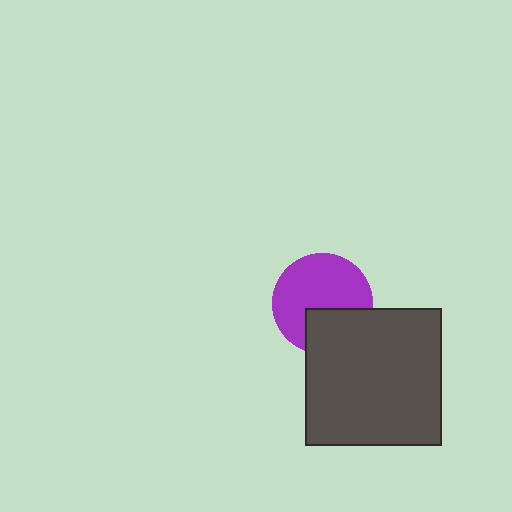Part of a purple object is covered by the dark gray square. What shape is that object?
It is a circle.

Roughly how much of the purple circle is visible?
Most of it is visible (roughly 68%).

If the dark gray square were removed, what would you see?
You would see the complete purple circle.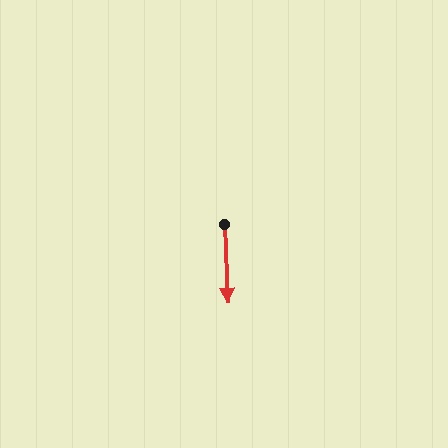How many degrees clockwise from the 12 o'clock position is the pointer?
Approximately 177 degrees.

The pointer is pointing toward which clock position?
Roughly 6 o'clock.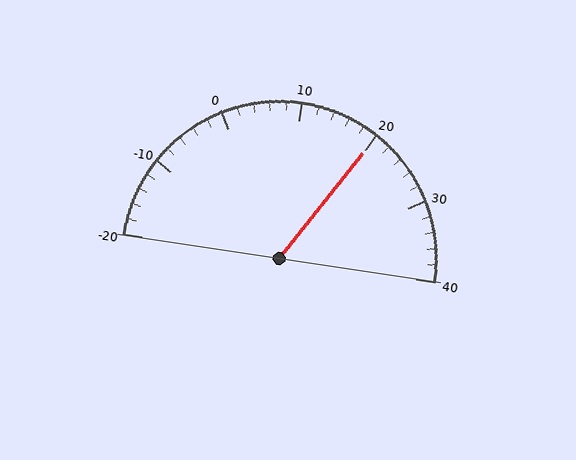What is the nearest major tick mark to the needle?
The nearest major tick mark is 20.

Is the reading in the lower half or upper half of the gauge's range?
The reading is in the upper half of the range (-20 to 40).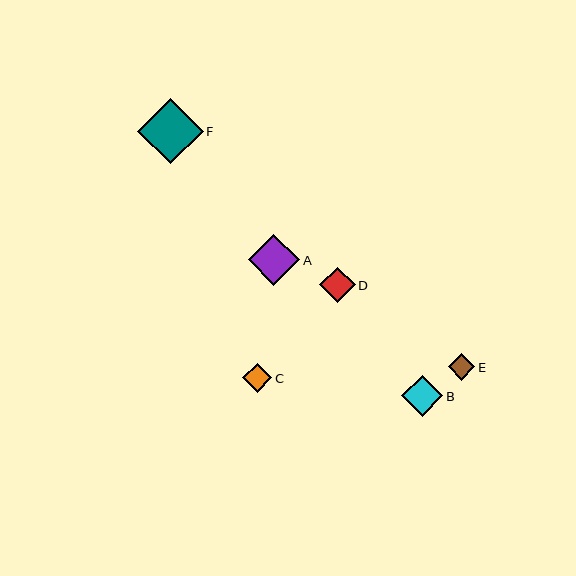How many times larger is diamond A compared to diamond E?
Diamond A is approximately 1.9 times the size of diamond E.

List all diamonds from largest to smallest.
From largest to smallest: F, A, B, D, C, E.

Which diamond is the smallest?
Diamond E is the smallest with a size of approximately 27 pixels.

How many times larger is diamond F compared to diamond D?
Diamond F is approximately 1.9 times the size of diamond D.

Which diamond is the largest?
Diamond F is the largest with a size of approximately 65 pixels.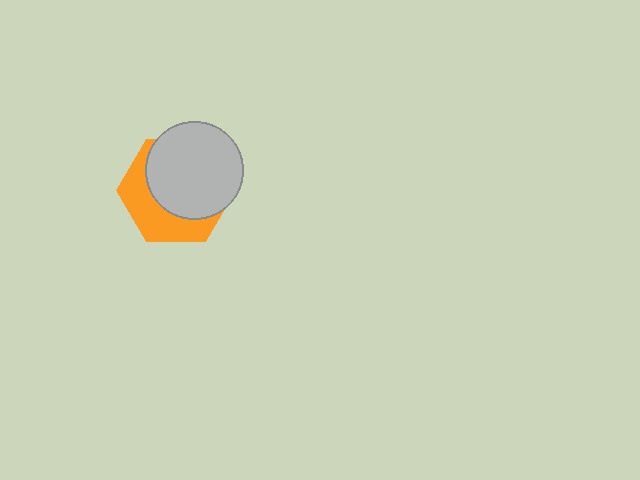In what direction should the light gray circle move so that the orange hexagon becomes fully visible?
The light gray circle should move toward the upper-right. That is the shortest direction to clear the overlap and leave the orange hexagon fully visible.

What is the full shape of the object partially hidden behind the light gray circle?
The partially hidden object is an orange hexagon.